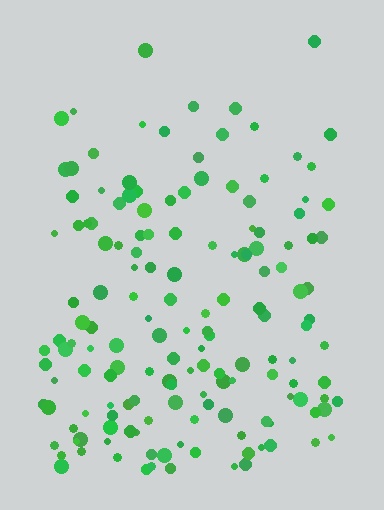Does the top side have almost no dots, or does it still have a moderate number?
Still a moderate number, just noticeably fewer than the bottom.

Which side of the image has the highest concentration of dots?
The bottom.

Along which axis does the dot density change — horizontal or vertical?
Vertical.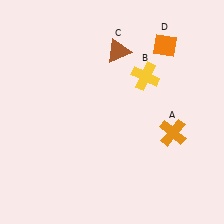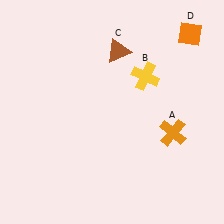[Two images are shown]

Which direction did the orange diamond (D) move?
The orange diamond (D) moved right.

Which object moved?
The orange diamond (D) moved right.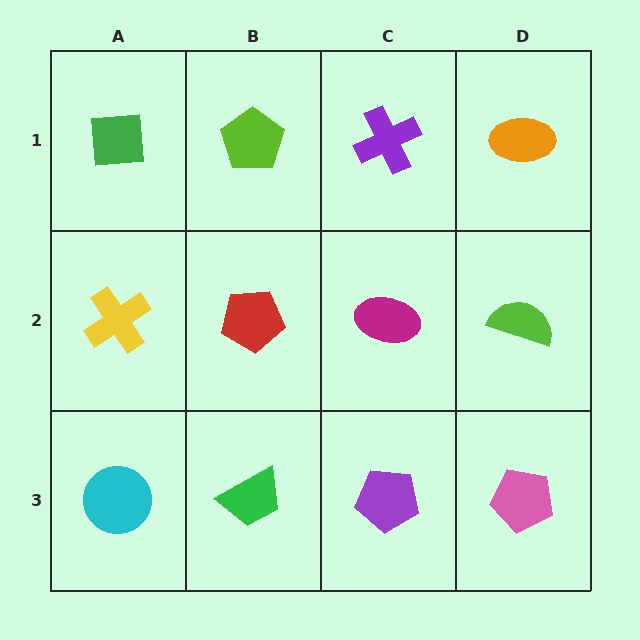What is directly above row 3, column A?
A yellow cross.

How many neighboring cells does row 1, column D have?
2.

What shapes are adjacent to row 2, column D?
An orange ellipse (row 1, column D), a pink pentagon (row 3, column D), a magenta ellipse (row 2, column C).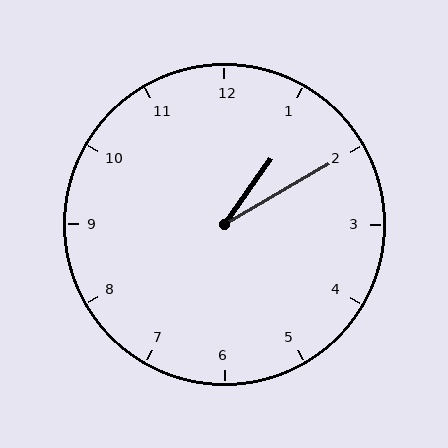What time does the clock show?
1:10.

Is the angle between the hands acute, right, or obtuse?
It is acute.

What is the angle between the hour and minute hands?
Approximately 25 degrees.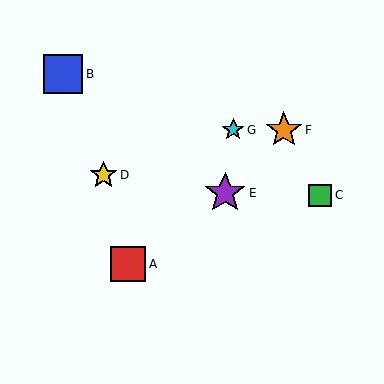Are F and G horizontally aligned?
Yes, both are at y≈130.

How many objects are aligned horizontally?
2 objects (F, G) are aligned horizontally.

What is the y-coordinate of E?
Object E is at y≈193.